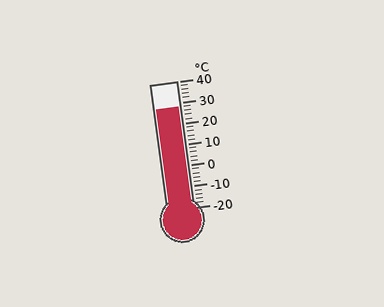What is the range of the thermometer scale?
The thermometer scale ranges from -20°C to 40°C.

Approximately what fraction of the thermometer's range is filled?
The thermometer is filled to approximately 80% of its range.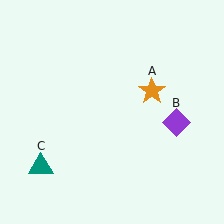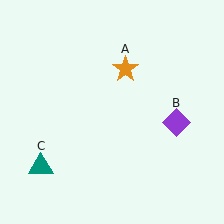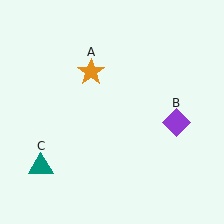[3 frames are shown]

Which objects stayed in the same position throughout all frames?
Purple diamond (object B) and teal triangle (object C) remained stationary.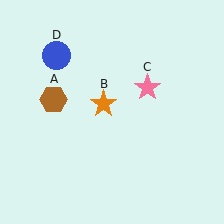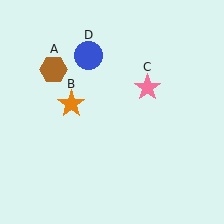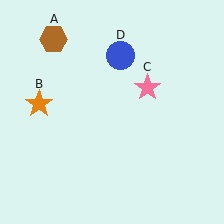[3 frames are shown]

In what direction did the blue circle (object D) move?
The blue circle (object D) moved right.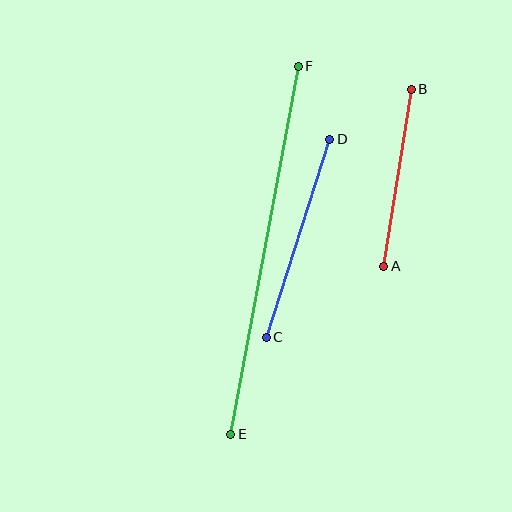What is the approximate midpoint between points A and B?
The midpoint is at approximately (398, 178) pixels.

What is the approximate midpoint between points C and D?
The midpoint is at approximately (298, 238) pixels.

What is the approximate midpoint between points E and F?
The midpoint is at approximately (264, 250) pixels.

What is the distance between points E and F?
The distance is approximately 374 pixels.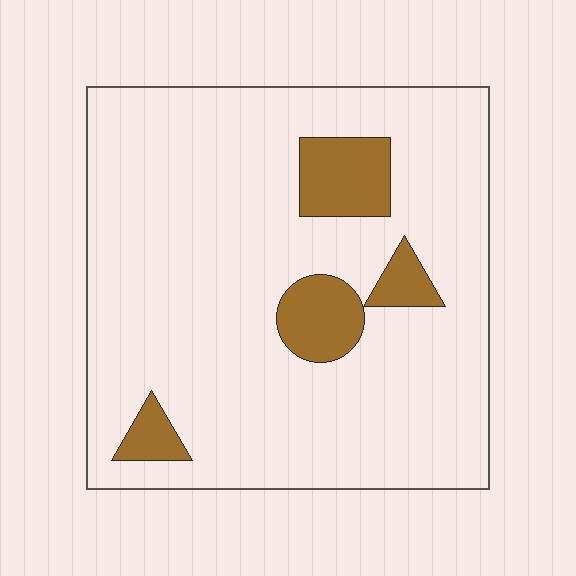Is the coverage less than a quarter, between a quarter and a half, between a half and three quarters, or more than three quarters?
Less than a quarter.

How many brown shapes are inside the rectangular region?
4.